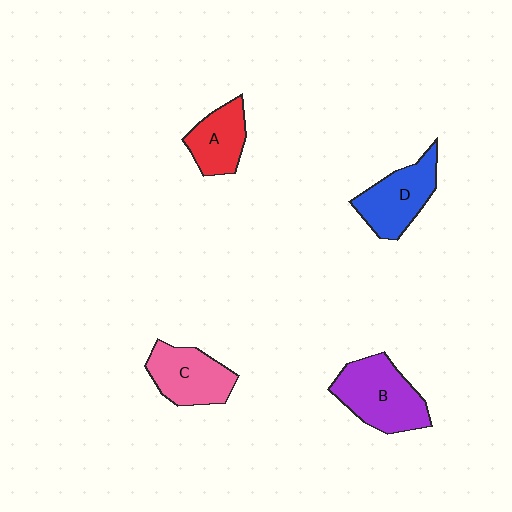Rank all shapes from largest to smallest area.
From largest to smallest: B (purple), D (blue), C (pink), A (red).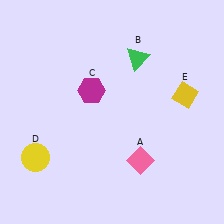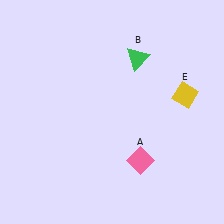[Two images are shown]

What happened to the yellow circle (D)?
The yellow circle (D) was removed in Image 2. It was in the bottom-left area of Image 1.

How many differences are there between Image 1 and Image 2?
There are 2 differences between the two images.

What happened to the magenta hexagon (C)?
The magenta hexagon (C) was removed in Image 2. It was in the top-left area of Image 1.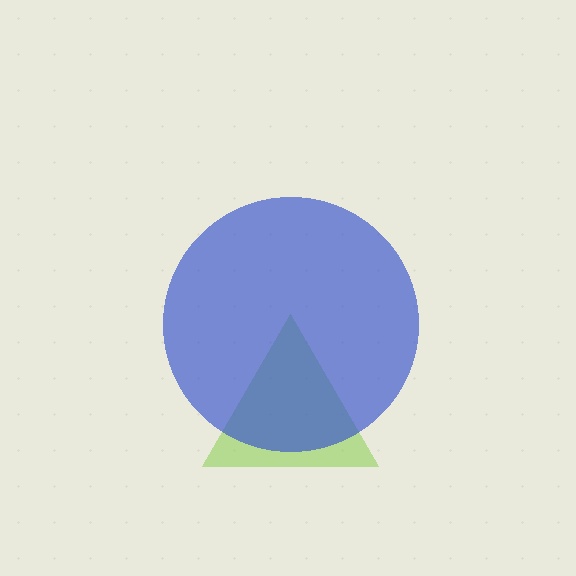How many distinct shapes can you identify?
There are 2 distinct shapes: a lime triangle, a blue circle.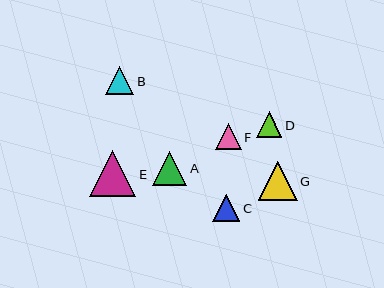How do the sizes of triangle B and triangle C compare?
Triangle B and triangle C are approximately the same size.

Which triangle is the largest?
Triangle E is the largest with a size of approximately 46 pixels.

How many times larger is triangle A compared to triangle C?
Triangle A is approximately 1.3 times the size of triangle C.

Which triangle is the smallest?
Triangle D is the smallest with a size of approximately 25 pixels.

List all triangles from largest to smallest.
From largest to smallest: E, G, A, B, C, F, D.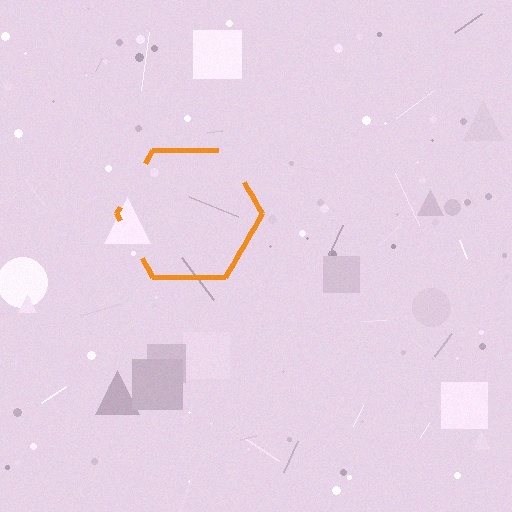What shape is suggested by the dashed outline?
The dashed outline suggests a hexagon.